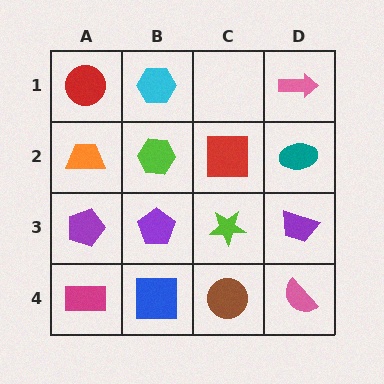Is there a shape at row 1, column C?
No, that cell is empty.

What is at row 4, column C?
A brown circle.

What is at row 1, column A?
A red circle.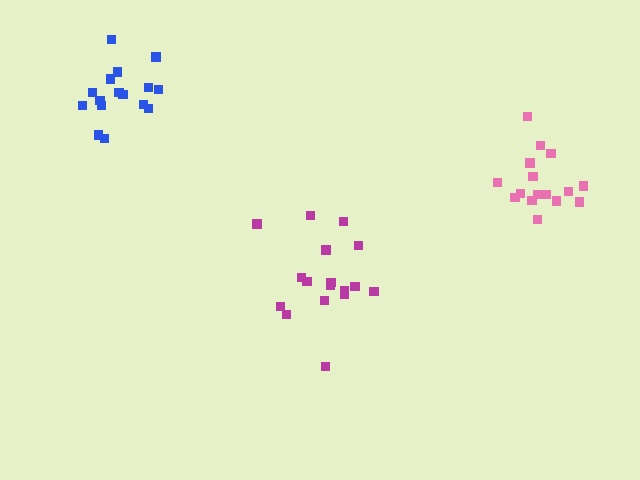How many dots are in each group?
Group 1: 16 dots, Group 2: 18 dots, Group 3: 16 dots (50 total).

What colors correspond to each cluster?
The clusters are colored: pink, magenta, blue.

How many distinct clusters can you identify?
There are 3 distinct clusters.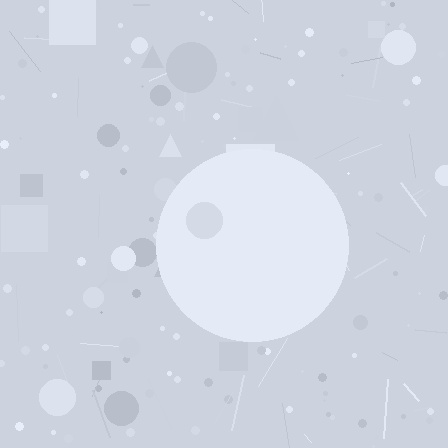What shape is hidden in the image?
A circle is hidden in the image.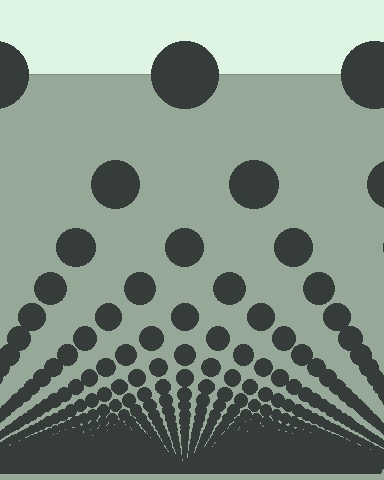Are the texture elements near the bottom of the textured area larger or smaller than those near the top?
Smaller. The gradient is inverted — elements near the bottom are smaller and denser.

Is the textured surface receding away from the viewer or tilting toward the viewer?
The surface appears to tilt toward the viewer. Texture elements get larger and sparser toward the top.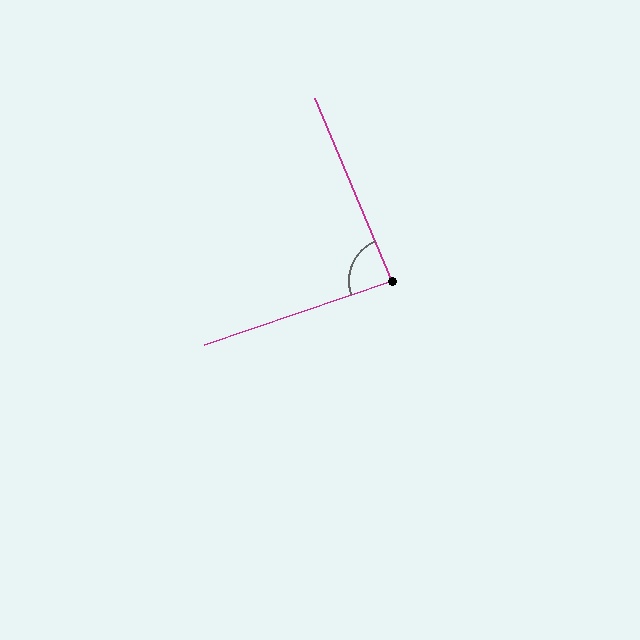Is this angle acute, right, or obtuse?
It is approximately a right angle.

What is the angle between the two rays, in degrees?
Approximately 86 degrees.